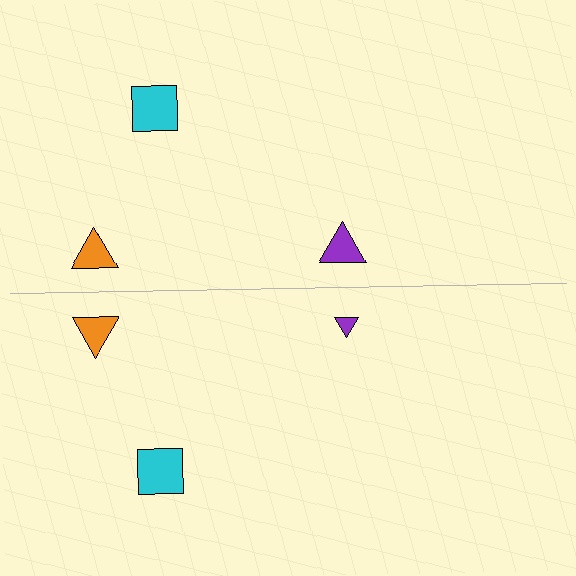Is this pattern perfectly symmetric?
No, the pattern is not perfectly symmetric. The purple triangle on the bottom side has a different size than its mirror counterpart.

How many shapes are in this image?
There are 6 shapes in this image.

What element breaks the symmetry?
The purple triangle on the bottom side has a different size than its mirror counterpart.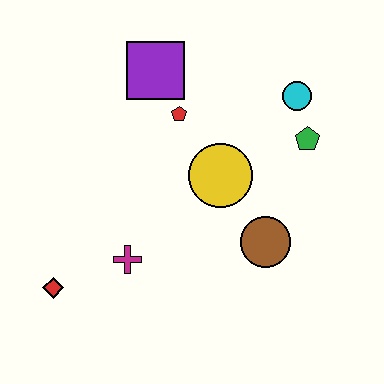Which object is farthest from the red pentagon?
The red diamond is farthest from the red pentagon.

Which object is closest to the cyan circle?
The green pentagon is closest to the cyan circle.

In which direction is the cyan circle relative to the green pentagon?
The cyan circle is above the green pentagon.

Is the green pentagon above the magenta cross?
Yes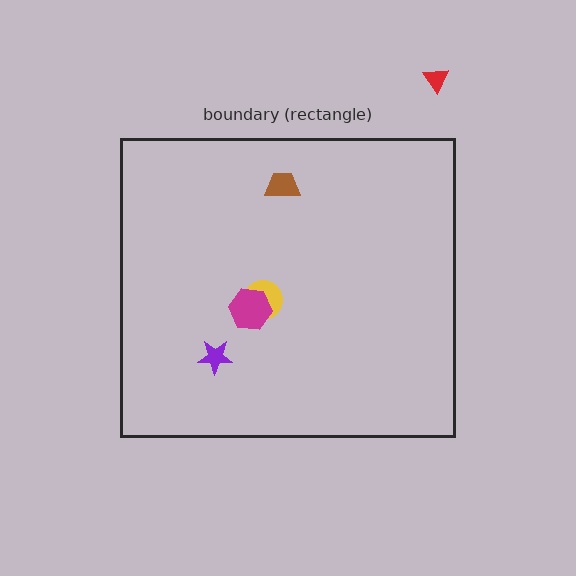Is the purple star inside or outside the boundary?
Inside.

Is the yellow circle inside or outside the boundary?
Inside.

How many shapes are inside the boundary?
4 inside, 1 outside.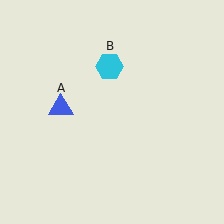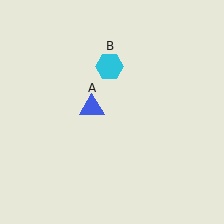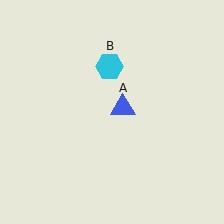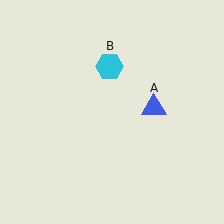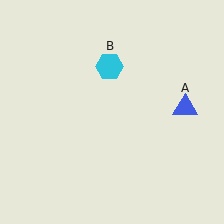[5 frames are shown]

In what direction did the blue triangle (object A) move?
The blue triangle (object A) moved right.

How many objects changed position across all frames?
1 object changed position: blue triangle (object A).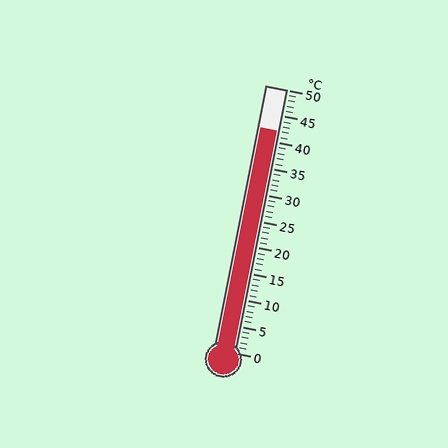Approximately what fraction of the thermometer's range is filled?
The thermometer is filled to approximately 85% of its range.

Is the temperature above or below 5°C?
The temperature is above 5°C.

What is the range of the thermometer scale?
The thermometer scale ranges from 0°C to 50°C.